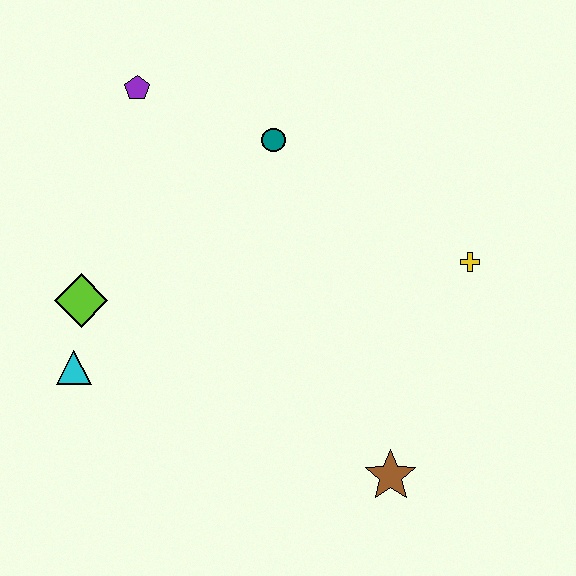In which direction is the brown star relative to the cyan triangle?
The brown star is to the right of the cyan triangle.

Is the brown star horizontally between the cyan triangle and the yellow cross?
Yes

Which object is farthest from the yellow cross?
The cyan triangle is farthest from the yellow cross.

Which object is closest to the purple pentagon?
The teal circle is closest to the purple pentagon.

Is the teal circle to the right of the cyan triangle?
Yes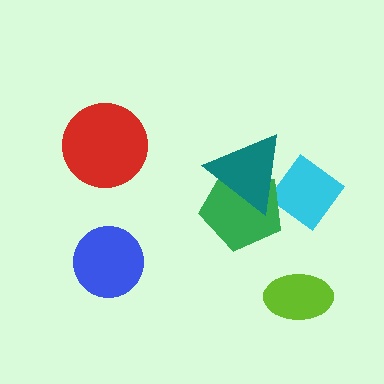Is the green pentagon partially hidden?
Yes, it is partially covered by another shape.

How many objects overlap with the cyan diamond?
1 object overlaps with the cyan diamond.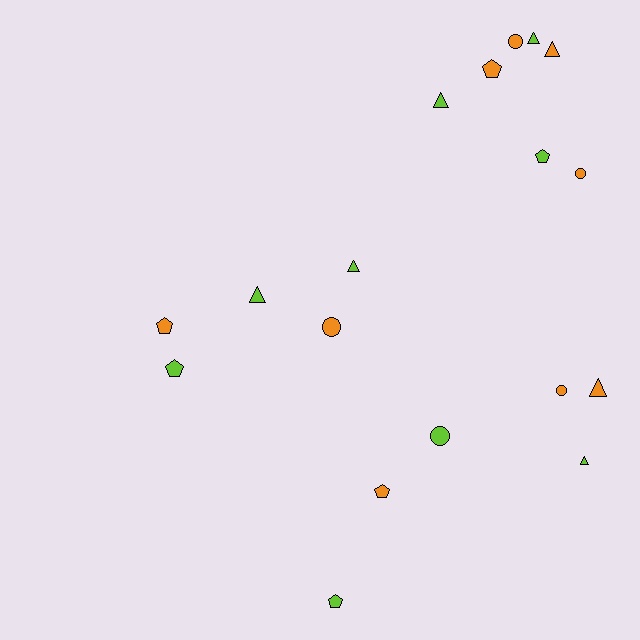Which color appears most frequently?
Lime, with 9 objects.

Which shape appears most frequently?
Triangle, with 7 objects.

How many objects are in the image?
There are 18 objects.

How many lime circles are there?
There is 1 lime circle.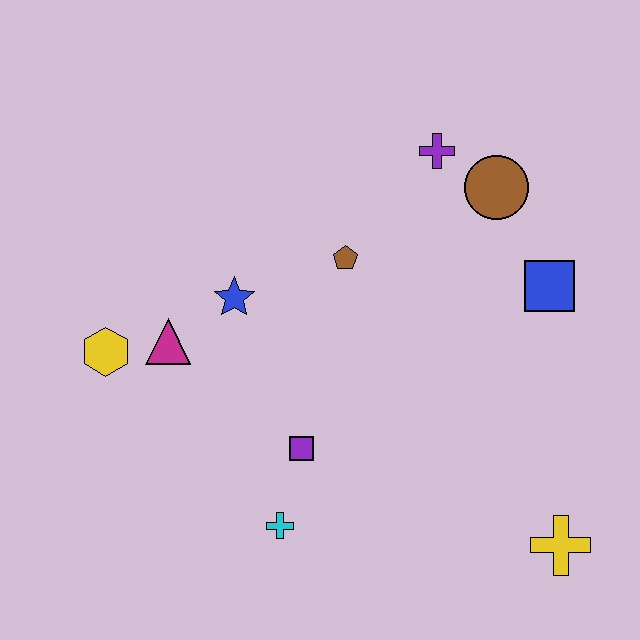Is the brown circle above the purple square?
Yes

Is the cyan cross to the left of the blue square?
Yes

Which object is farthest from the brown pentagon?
The yellow cross is farthest from the brown pentagon.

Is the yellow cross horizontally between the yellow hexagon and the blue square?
No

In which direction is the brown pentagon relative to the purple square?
The brown pentagon is above the purple square.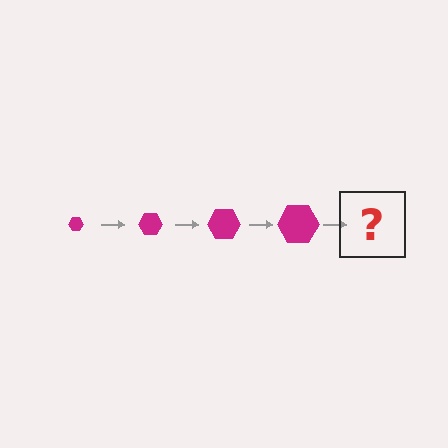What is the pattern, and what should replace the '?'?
The pattern is that the hexagon gets progressively larger each step. The '?' should be a magenta hexagon, larger than the previous one.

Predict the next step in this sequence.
The next step is a magenta hexagon, larger than the previous one.